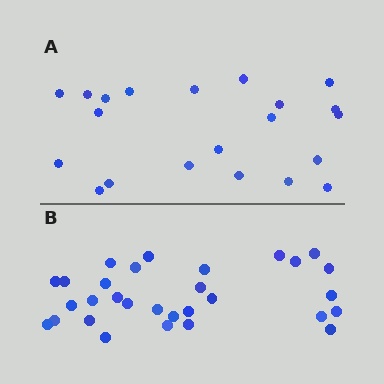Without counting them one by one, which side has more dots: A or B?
Region B (the bottom region) has more dots.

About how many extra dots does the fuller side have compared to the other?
Region B has roughly 8 or so more dots than region A.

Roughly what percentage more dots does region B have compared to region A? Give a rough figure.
About 45% more.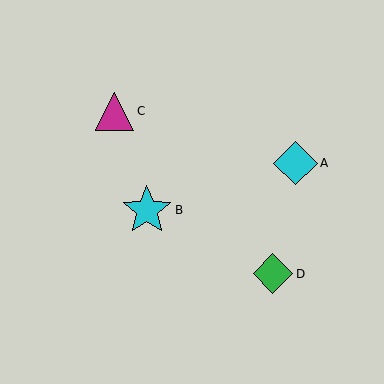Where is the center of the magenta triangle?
The center of the magenta triangle is at (115, 111).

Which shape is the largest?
The cyan star (labeled B) is the largest.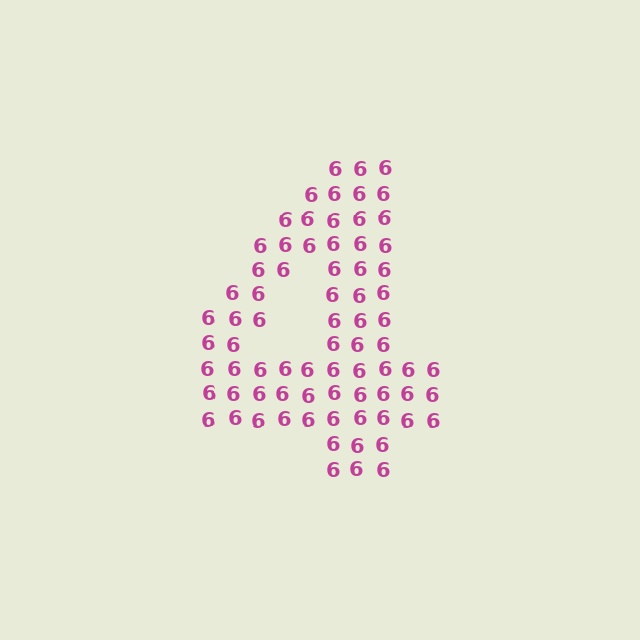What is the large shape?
The large shape is the digit 4.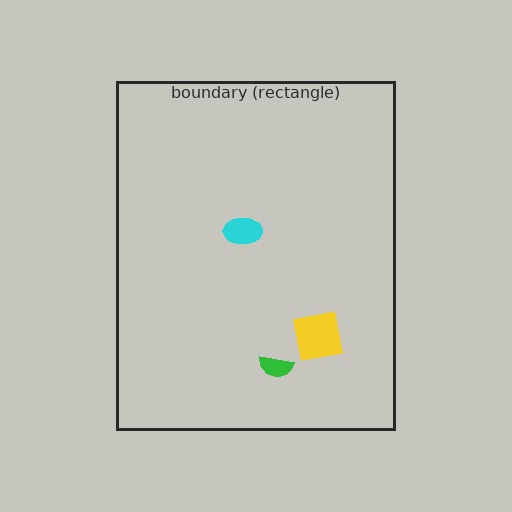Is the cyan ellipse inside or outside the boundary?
Inside.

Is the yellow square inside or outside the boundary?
Inside.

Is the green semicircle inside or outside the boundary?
Inside.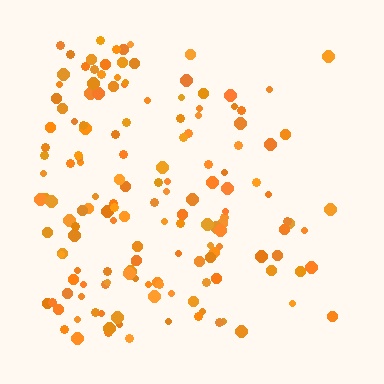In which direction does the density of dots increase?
From right to left, with the left side densest.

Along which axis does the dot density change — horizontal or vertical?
Horizontal.